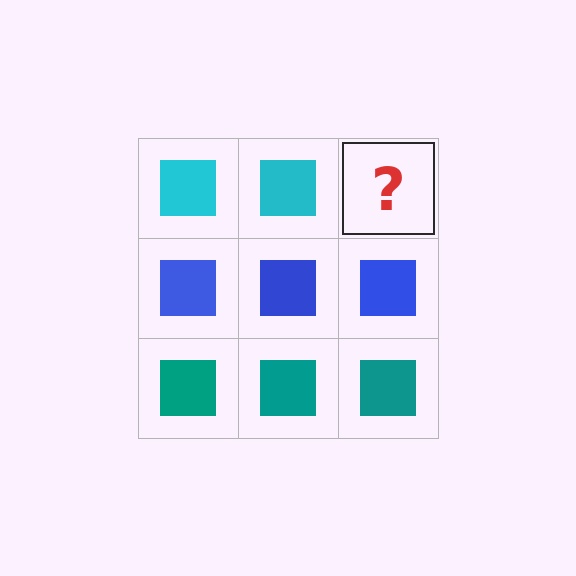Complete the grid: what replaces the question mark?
The question mark should be replaced with a cyan square.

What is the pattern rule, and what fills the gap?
The rule is that each row has a consistent color. The gap should be filled with a cyan square.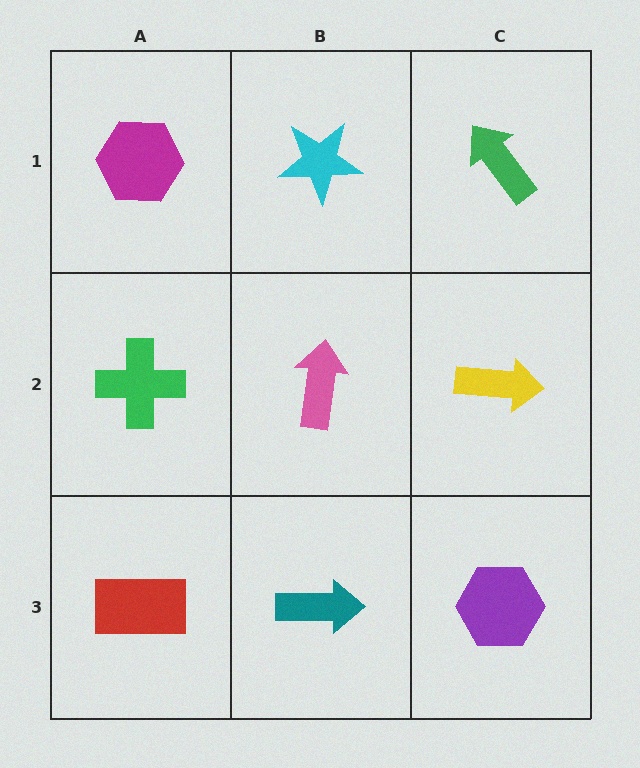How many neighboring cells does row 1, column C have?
2.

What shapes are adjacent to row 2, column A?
A magenta hexagon (row 1, column A), a red rectangle (row 3, column A), a pink arrow (row 2, column B).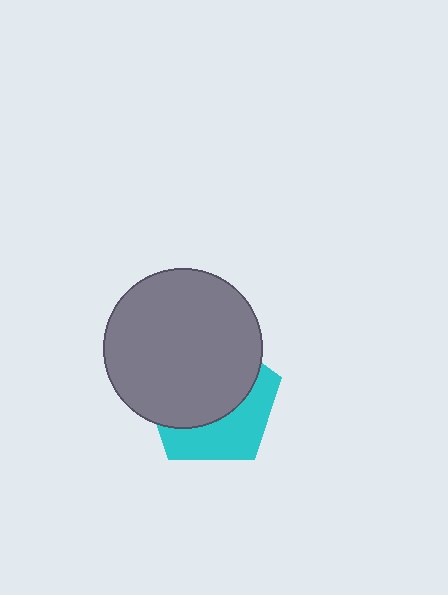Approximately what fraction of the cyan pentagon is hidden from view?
Roughly 61% of the cyan pentagon is hidden behind the gray circle.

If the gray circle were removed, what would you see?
You would see the complete cyan pentagon.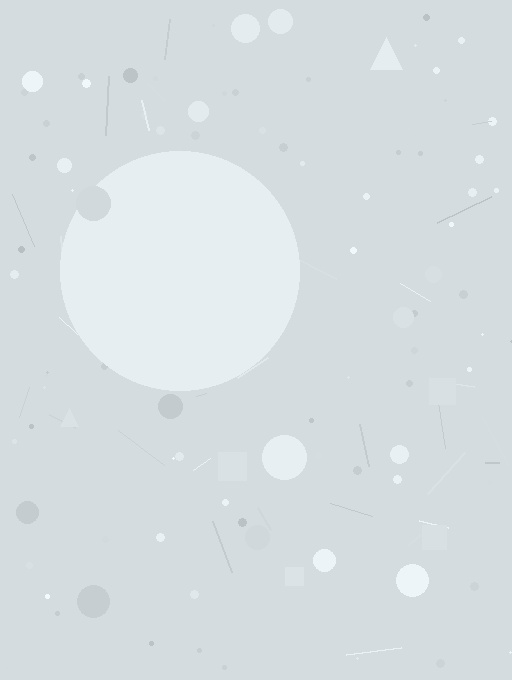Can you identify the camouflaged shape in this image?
The camouflaged shape is a circle.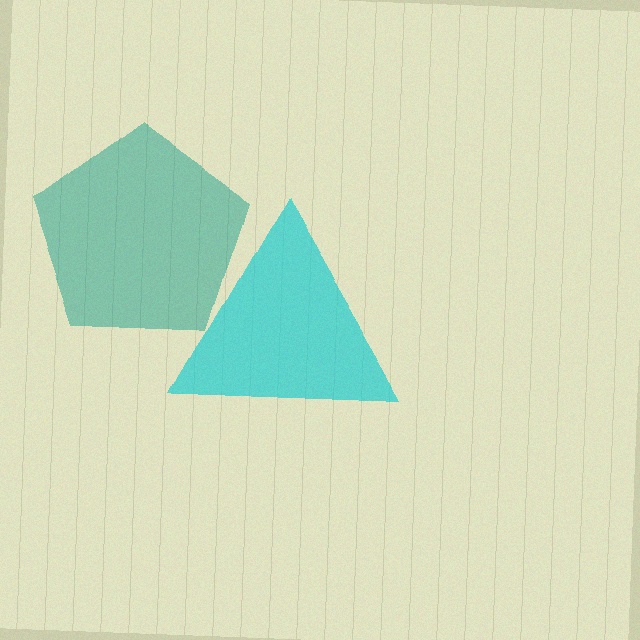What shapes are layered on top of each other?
The layered shapes are: a cyan triangle, a teal pentagon.